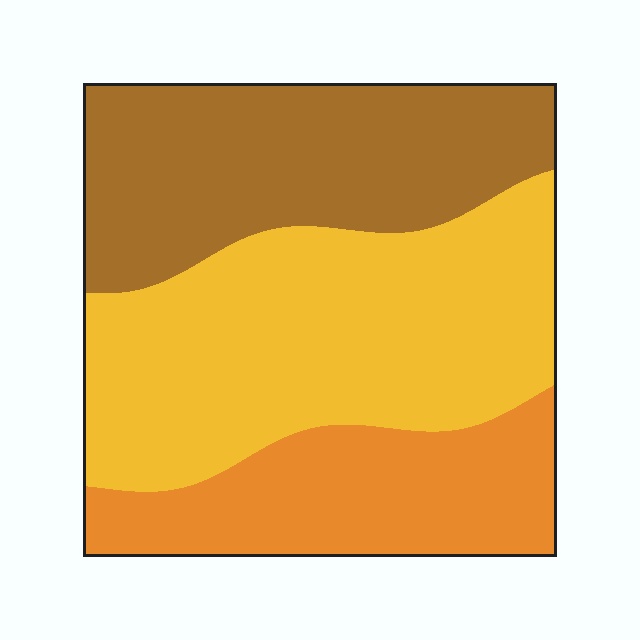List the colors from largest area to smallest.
From largest to smallest: yellow, brown, orange.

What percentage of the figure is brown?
Brown covers around 30% of the figure.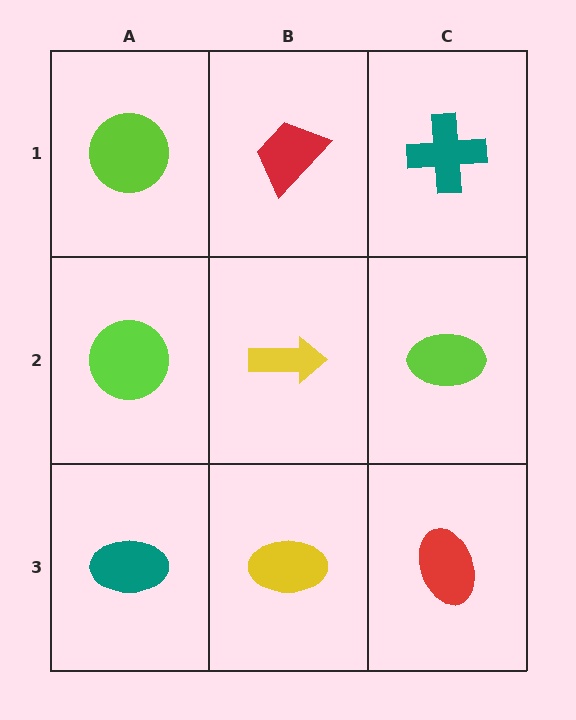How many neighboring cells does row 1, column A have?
2.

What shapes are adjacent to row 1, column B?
A yellow arrow (row 2, column B), a lime circle (row 1, column A), a teal cross (row 1, column C).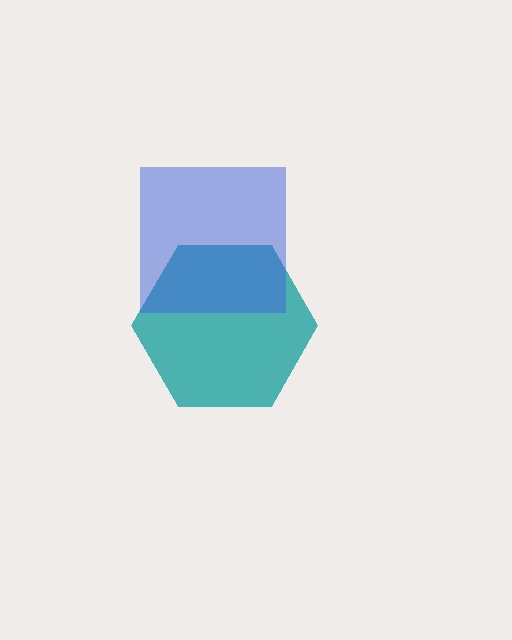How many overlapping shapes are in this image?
There are 2 overlapping shapes in the image.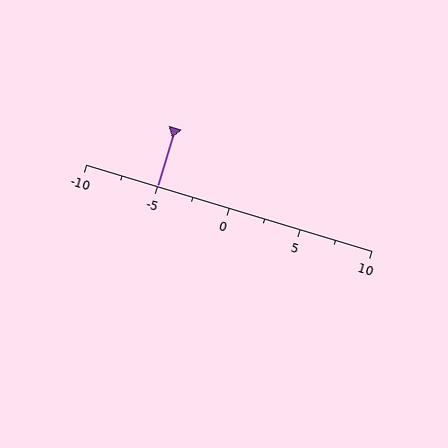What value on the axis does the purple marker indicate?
The marker indicates approximately -5.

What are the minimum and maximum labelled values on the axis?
The axis runs from -10 to 10.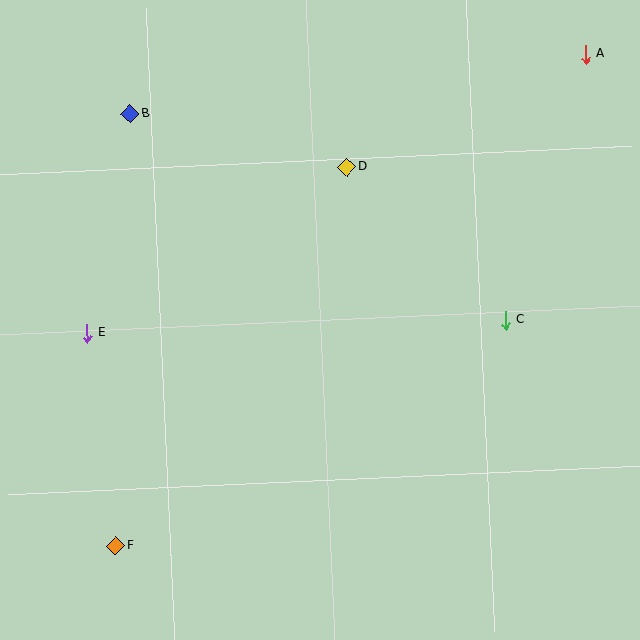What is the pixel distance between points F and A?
The distance between F and A is 680 pixels.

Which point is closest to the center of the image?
Point D at (347, 167) is closest to the center.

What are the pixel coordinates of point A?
Point A is at (585, 54).